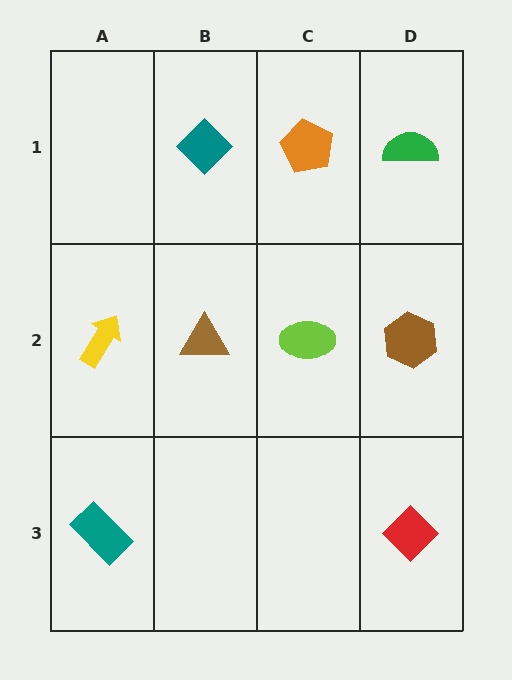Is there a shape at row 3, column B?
No, that cell is empty.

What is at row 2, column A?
A yellow arrow.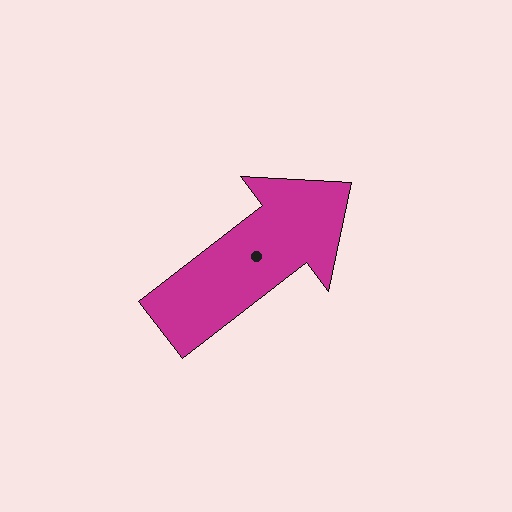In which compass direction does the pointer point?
Northeast.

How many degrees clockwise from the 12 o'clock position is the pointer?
Approximately 52 degrees.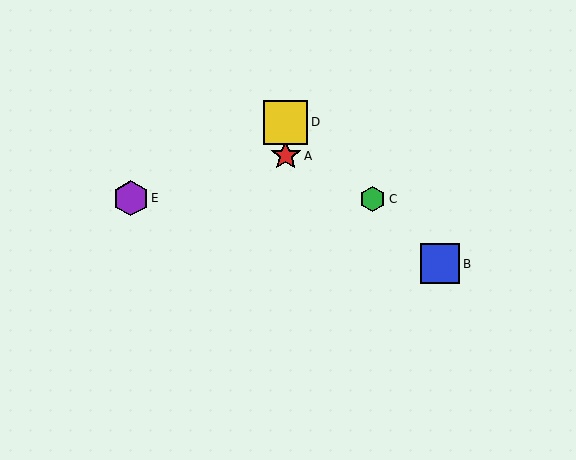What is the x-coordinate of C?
Object C is at x≈373.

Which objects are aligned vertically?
Objects A, D are aligned vertically.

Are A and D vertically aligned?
Yes, both are at x≈286.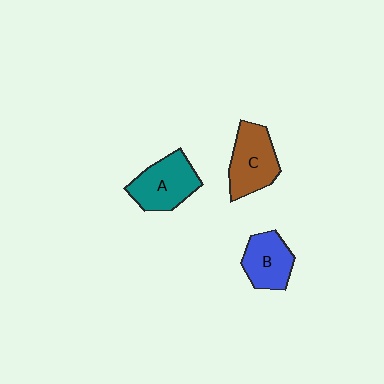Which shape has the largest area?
Shape A (teal).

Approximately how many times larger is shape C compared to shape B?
Approximately 1.2 times.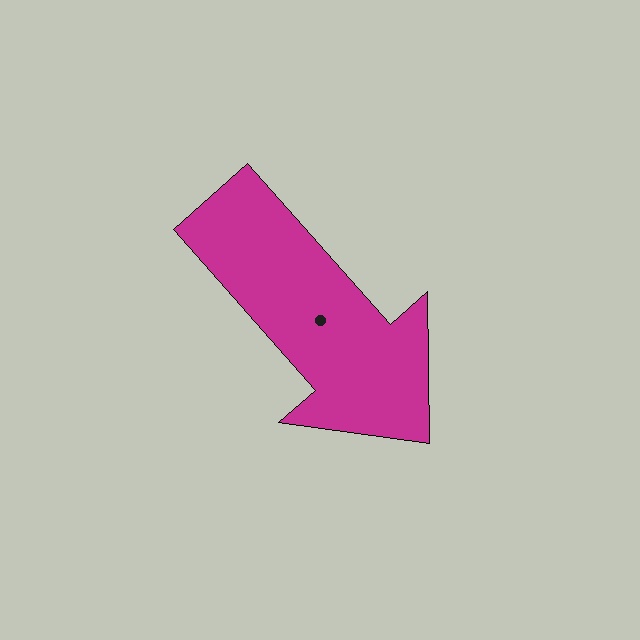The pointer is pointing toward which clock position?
Roughly 5 o'clock.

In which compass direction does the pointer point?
Southeast.